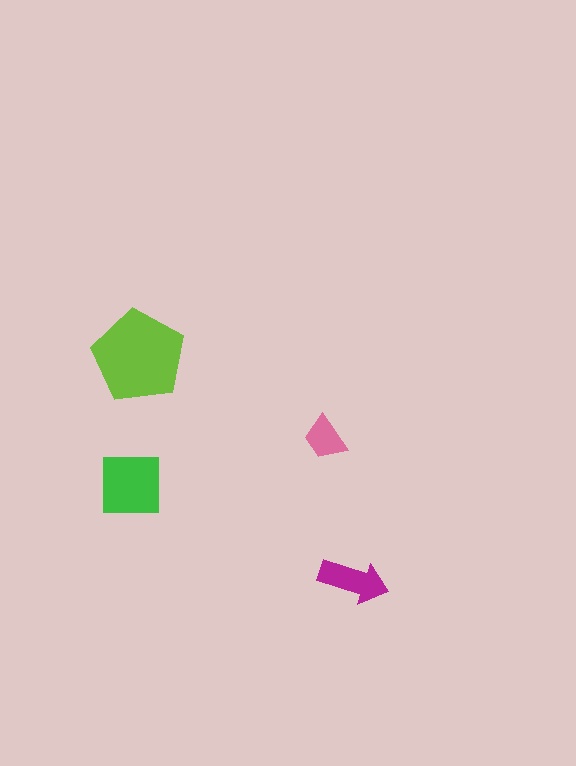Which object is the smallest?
The pink trapezoid.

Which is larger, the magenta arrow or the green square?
The green square.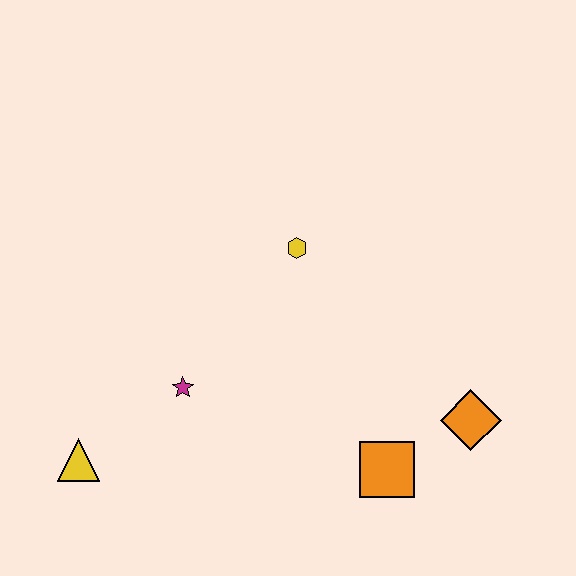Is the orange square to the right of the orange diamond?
No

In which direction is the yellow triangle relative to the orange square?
The yellow triangle is to the left of the orange square.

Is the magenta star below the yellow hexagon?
Yes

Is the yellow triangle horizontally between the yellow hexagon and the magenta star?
No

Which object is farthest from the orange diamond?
The yellow triangle is farthest from the orange diamond.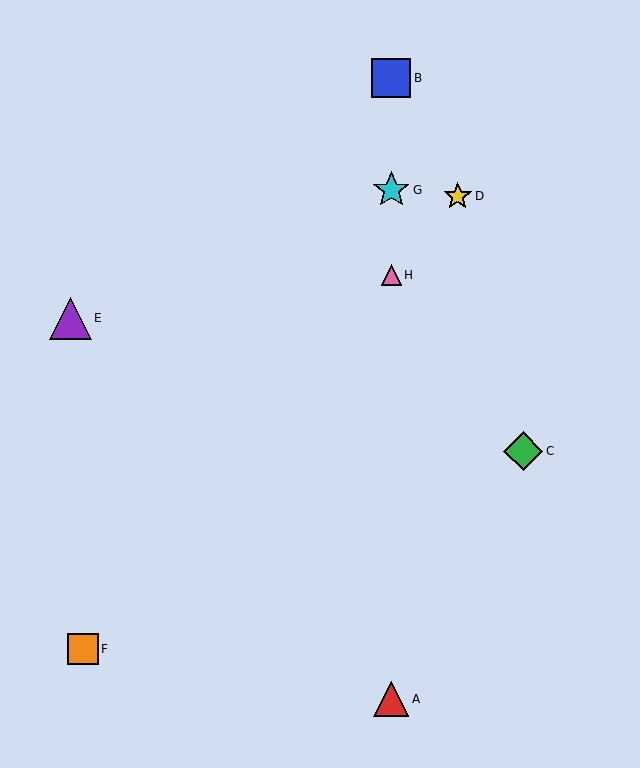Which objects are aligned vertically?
Objects A, B, G, H are aligned vertically.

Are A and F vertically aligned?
No, A is at x≈391 and F is at x≈83.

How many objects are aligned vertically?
4 objects (A, B, G, H) are aligned vertically.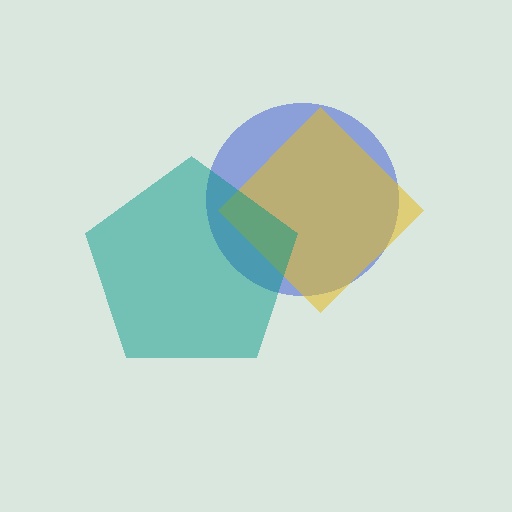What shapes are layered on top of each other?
The layered shapes are: a blue circle, a yellow diamond, a teal pentagon.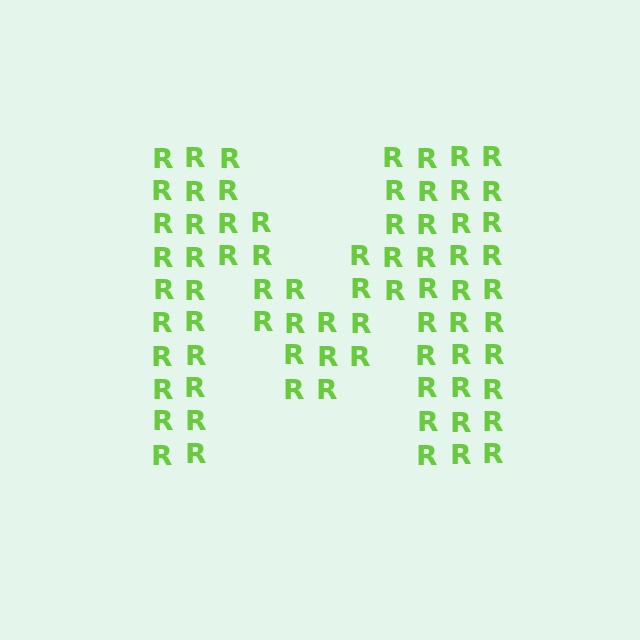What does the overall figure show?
The overall figure shows the letter M.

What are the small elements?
The small elements are letter R's.